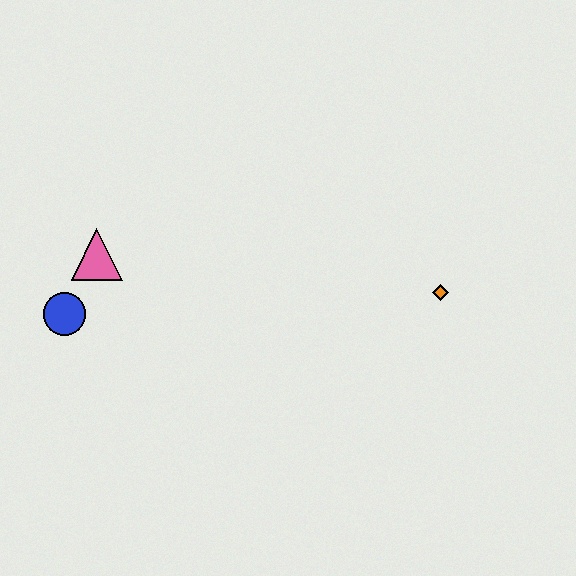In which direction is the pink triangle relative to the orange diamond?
The pink triangle is to the left of the orange diamond.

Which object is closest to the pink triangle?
The blue circle is closest to the pink triangle.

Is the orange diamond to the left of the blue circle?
No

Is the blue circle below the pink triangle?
Yes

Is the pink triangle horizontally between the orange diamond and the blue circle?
Yes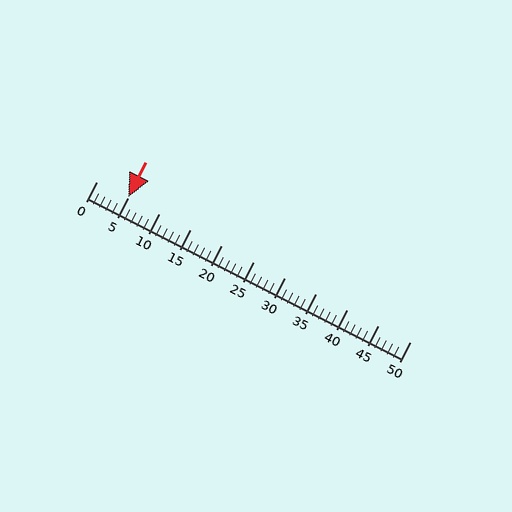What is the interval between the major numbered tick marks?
The major tick marks are spaced 5 units apart.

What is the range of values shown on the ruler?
The ruler shows values from 0 to 50.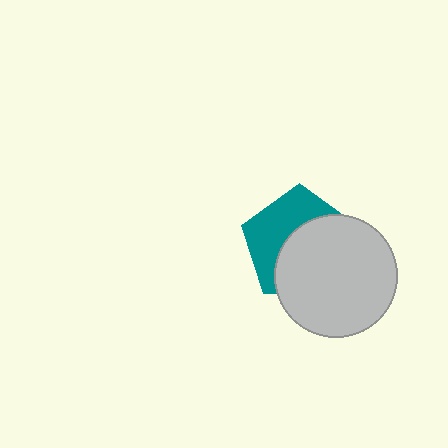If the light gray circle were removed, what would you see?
You would see the complete teal pentagon.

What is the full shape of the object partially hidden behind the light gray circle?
The partially hidden object is a teal pentagon.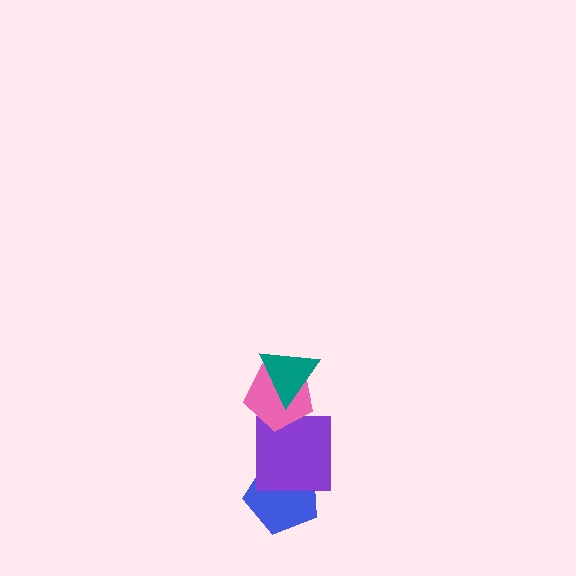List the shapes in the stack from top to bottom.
From top to bottom: the teal triangle, the pink pentagon, the purple square, the blue pentagon.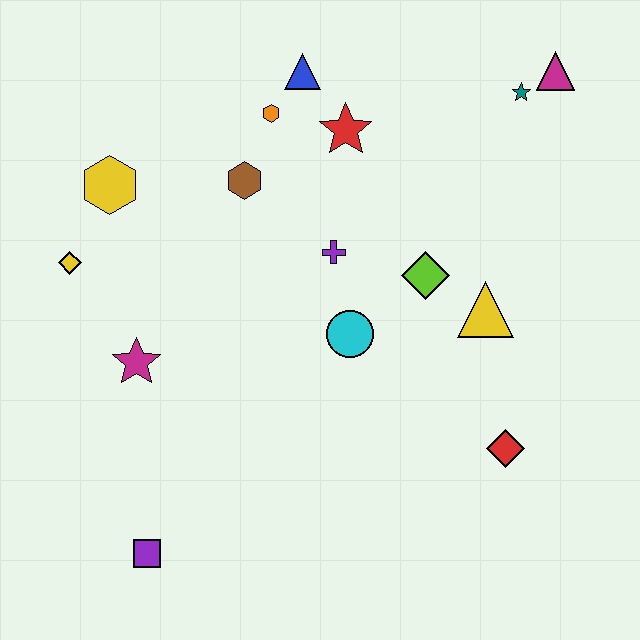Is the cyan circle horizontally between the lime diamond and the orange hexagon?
Yes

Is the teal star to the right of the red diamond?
Yes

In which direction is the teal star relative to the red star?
The teal star is to the right of the red star.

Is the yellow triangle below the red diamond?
No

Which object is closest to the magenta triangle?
The teal star is closest to the magenta triangle.